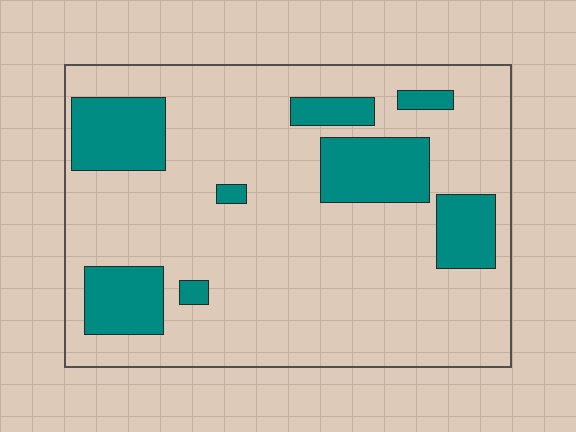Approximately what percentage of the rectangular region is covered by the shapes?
Approximately 20%.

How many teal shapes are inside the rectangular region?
8.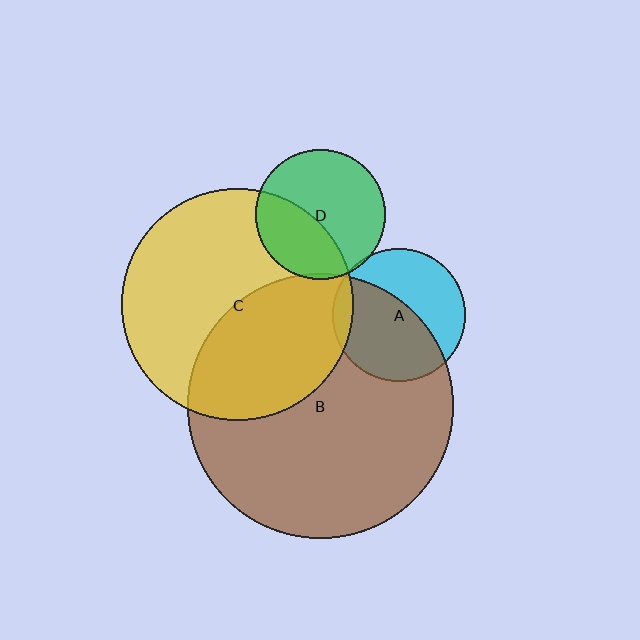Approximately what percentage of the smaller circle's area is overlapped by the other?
Approximately 40%.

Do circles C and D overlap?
Yes.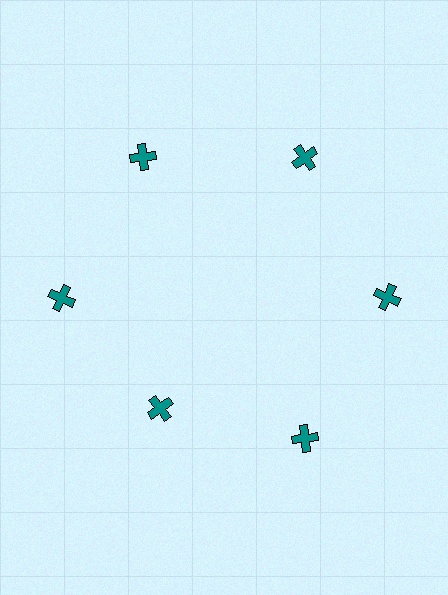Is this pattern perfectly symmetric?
No. The 6 teal crosses are arranged in a ring, but one element near the 7 o'clock position is pulled inward toward the center, breaking the 6-fold rotational symmetry.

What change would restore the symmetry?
The symmetry would be restored by moving it outward, back onto the ring so that all 6 crosses sit at equal angles and equal distance from the center.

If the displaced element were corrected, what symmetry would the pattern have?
It would have 6-fold rotational symmetry — the pattern would map onto itself every 60 degrees.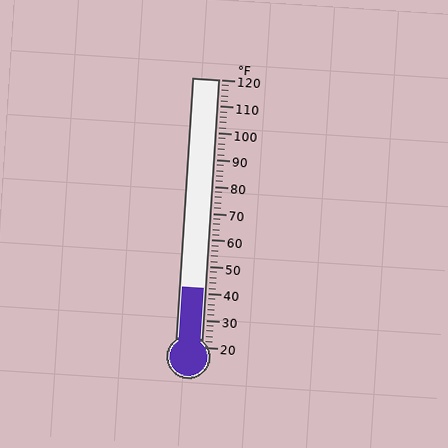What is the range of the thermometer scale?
The thermometer scale ranges from 20°F to 120°F.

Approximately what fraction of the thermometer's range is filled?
The thermometer is filled to approximately 20% of its range.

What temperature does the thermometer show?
The thermometer shows approximately 42°F.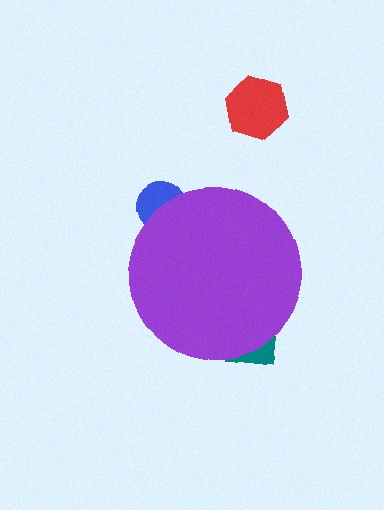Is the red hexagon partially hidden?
No, the red hexagon is fully visible.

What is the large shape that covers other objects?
A purple circle.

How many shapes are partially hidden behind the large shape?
2 shapes are partially hidden.